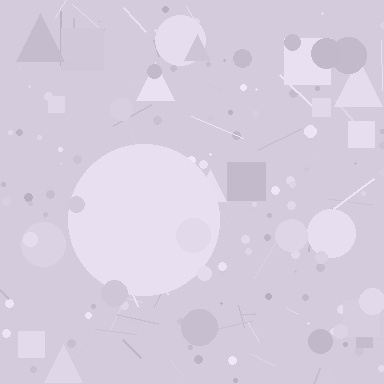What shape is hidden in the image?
A circle is hidden in the image.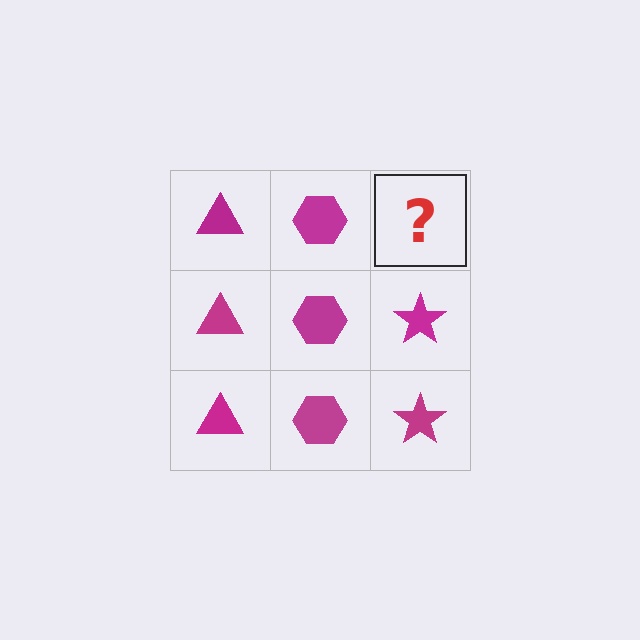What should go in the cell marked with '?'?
The missing cell should contain a magenta star.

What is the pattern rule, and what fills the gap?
The rule is that each column has a consistent shape. The gap should be filled with a magenta star.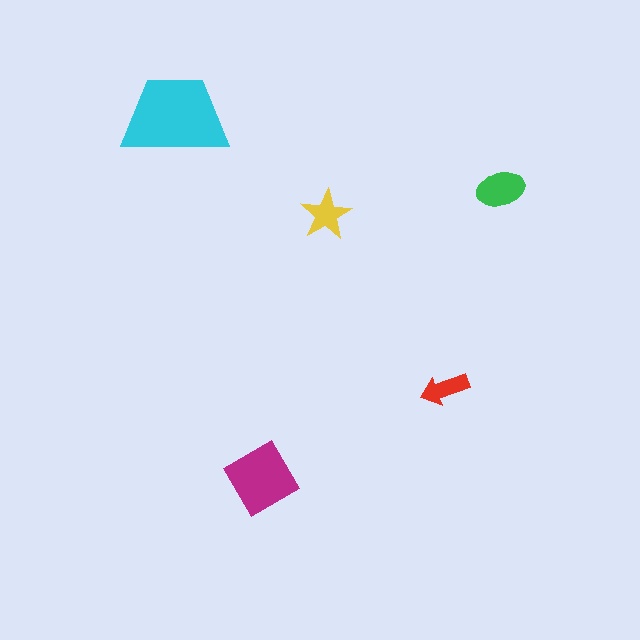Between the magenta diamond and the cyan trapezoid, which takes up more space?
The cyan trapezoid.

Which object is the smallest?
The red arrow.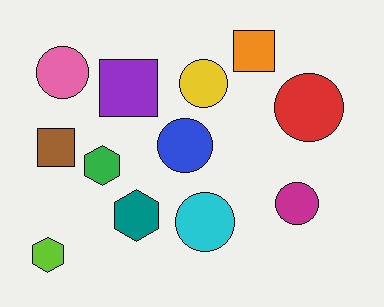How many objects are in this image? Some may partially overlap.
There are 12 objects.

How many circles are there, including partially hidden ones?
There are 6 circles.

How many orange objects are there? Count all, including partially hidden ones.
There is 1 orange object.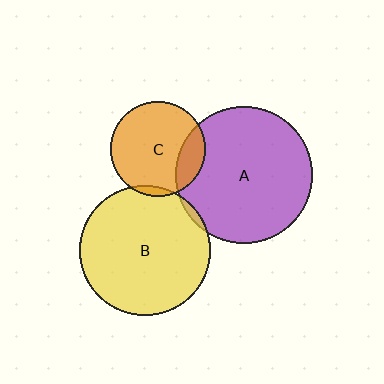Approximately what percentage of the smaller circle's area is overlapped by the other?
Approximately 5%.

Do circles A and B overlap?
Yes.